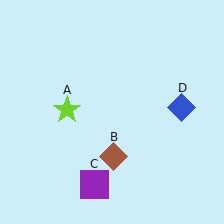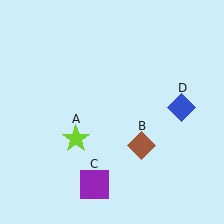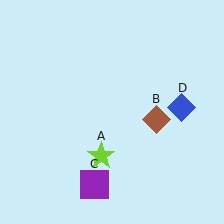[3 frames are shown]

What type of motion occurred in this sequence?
The lime star (object A), brown diamond (object B) rotated counterclockwise around the center of the scene.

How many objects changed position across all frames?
2 objects changed position: lime star (object A), brown diamond (object B).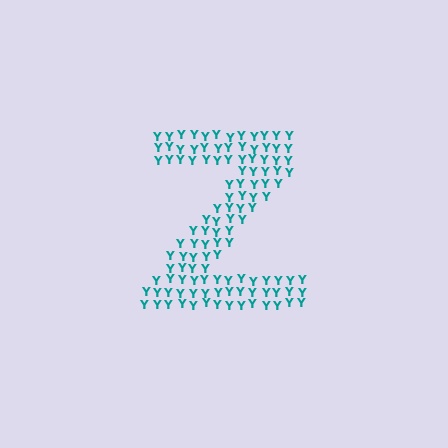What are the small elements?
The small elements are letter Y's.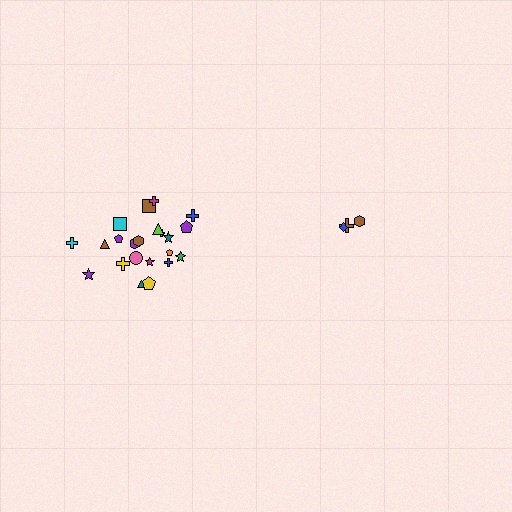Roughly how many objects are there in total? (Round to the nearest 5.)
Roughly 25 objects in total.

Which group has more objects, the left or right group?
The left group.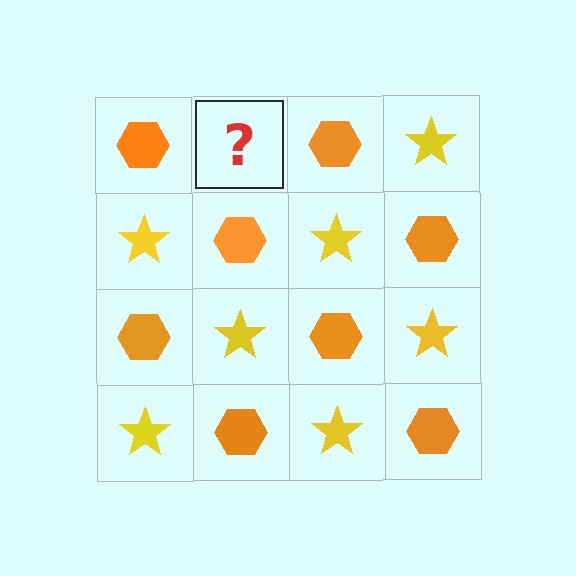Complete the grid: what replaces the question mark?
The question mark should be replaced with a yellow star.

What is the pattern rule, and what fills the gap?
The rule is that it alternates orange hexagon and yellow star in a checkerboard pattern. The gap should be filled with a yellow star.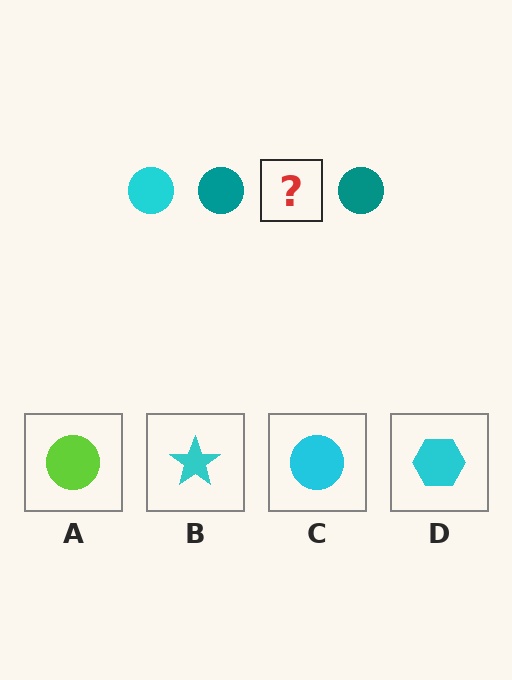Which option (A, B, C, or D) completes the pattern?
C.